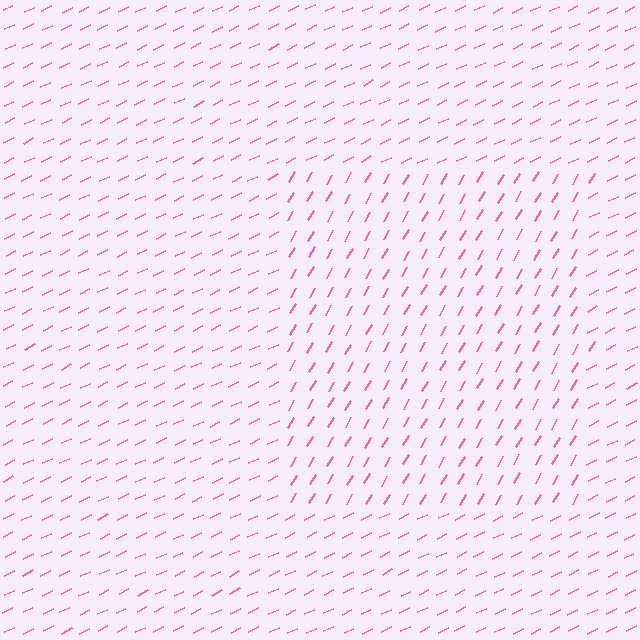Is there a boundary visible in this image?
Yes, there is a texture boundary formed by a change in line orientation.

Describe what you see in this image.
The image is filled with small pink line segments. A rectangle region in the image has lines oriented differently from the surrounding lines, creating a visible texture boundary.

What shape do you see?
I see a rectangle.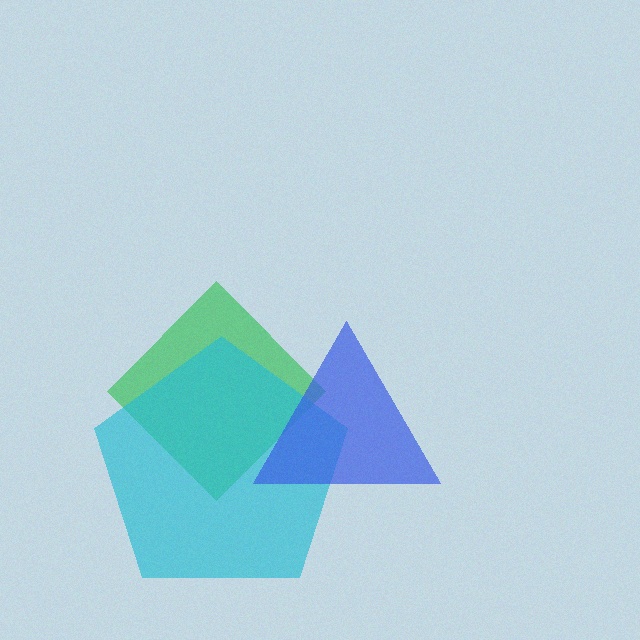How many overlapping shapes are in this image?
There are 3 overlapping shapes in the image.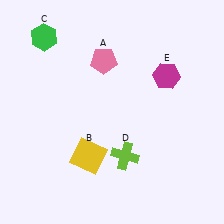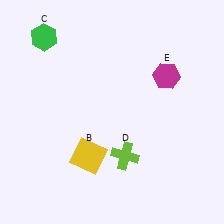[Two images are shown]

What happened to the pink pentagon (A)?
The pink pentagon (A) was removed in Image 2. It was in the top-left area of Image 1.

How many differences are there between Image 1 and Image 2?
There is 1 difference between the two images.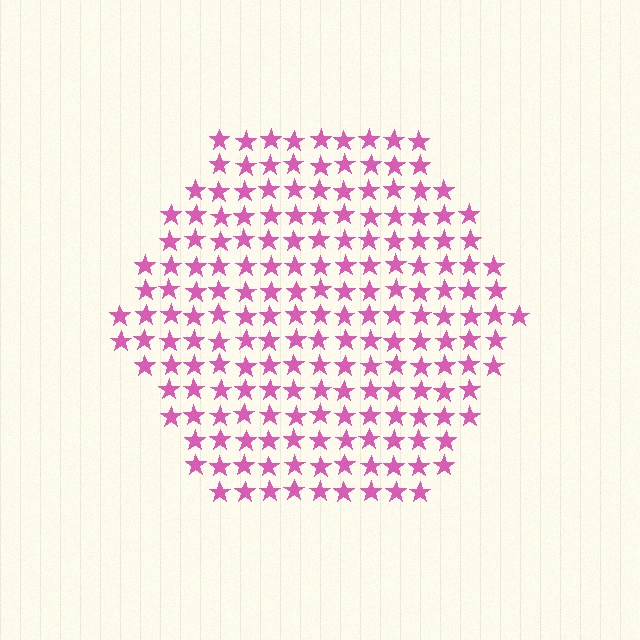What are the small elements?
The small elements are stars.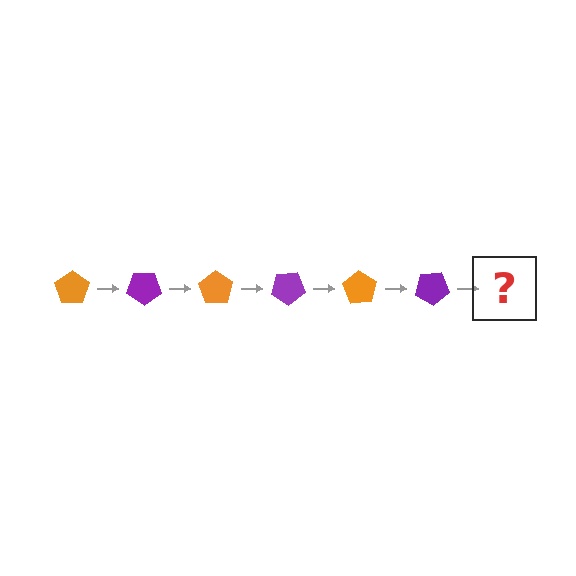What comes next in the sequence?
The next element should be an orange pentagon, rotated 210 degrees from the start.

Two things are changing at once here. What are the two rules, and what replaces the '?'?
The two rules are that it rotates 35 degrees each step and the color cycles through orange and purple. The '?' should be an orange pentagon, rotated 210 degrees from the start.